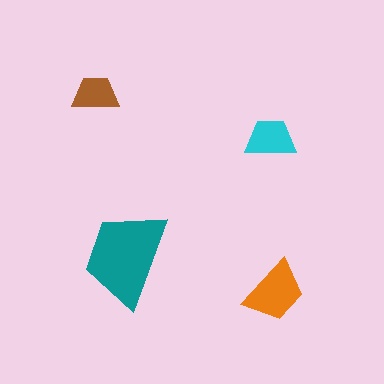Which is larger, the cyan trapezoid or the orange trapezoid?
The orange one.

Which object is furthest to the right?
The orange trapezoid is rightmost.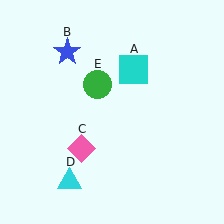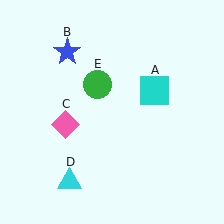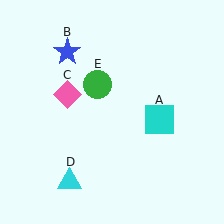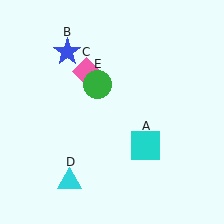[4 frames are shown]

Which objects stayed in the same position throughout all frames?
Blue star (object B) and cyan triangle (object D) and green circle (object E) remained stationary.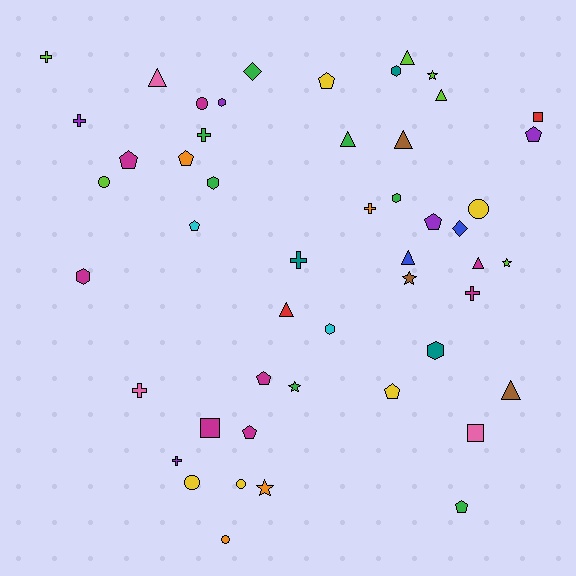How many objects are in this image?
There are 50 objects.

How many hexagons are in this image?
There are 7 hexagons.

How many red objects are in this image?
There are 2 red objects.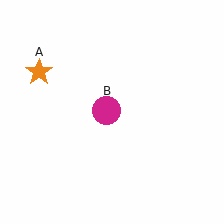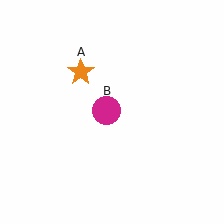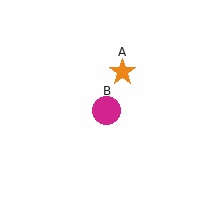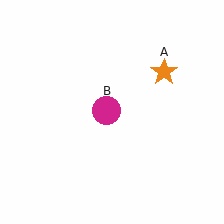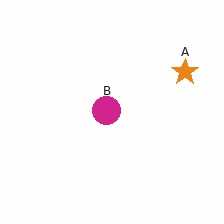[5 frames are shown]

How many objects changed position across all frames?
1 object changed position: orange star (object A).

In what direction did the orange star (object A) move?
The orange star (object A) moved right.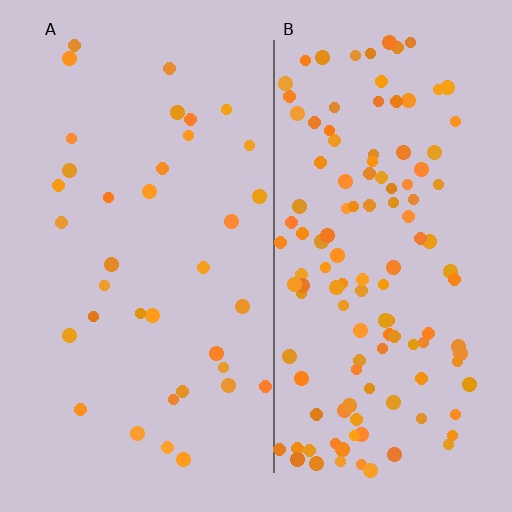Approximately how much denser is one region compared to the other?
Approximately 3.5× — region B over region A.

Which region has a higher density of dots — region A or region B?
B (the right).